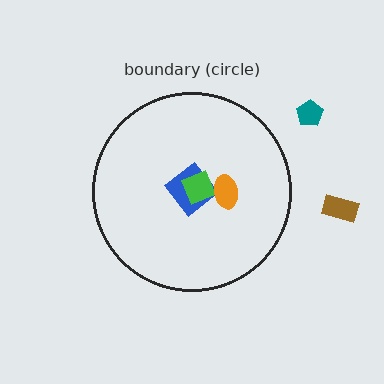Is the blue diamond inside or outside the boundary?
Inside.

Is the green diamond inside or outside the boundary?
Inside.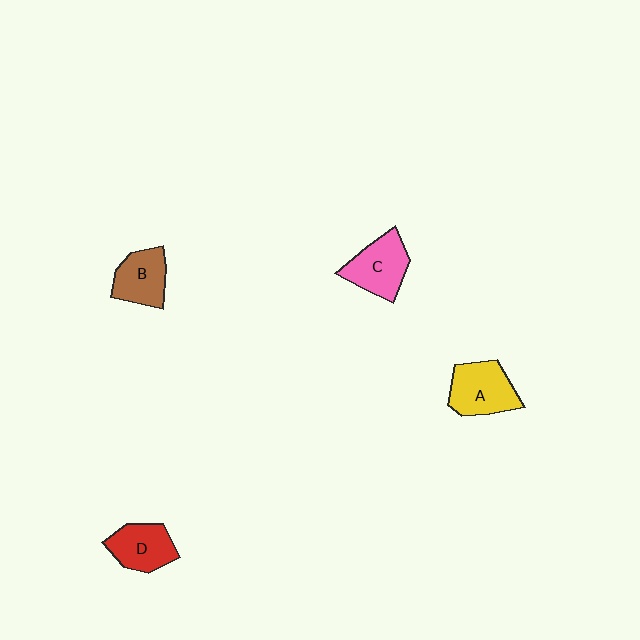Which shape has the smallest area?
Shape B (brown).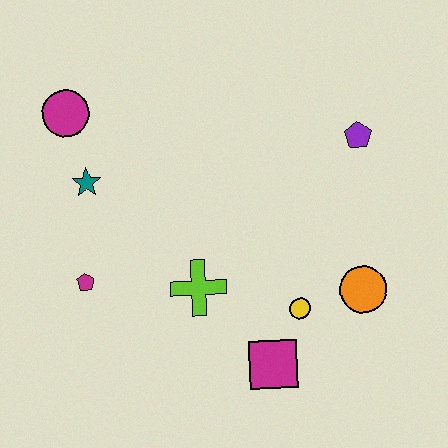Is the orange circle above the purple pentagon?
No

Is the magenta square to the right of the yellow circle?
No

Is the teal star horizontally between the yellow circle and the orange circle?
No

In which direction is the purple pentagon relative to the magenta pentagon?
The purple pentagon is to the right of the magenta pentagon.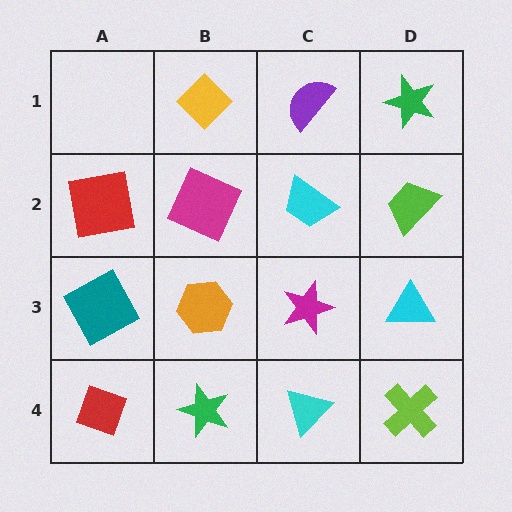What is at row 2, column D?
A lime trapezoid.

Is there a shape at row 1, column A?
No, that cell is empty.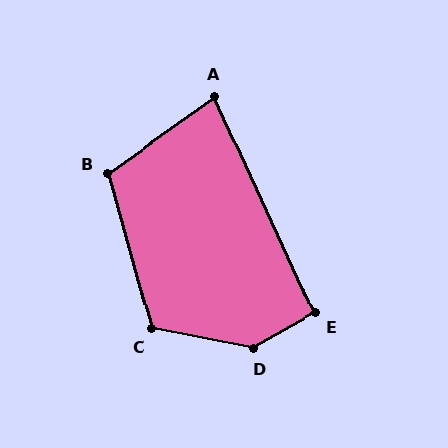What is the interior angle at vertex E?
Approximately 95 degrees (approximately right).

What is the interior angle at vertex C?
Approximately 117 degrees (obtuse).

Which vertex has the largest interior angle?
D, at approximately 140 degrees.